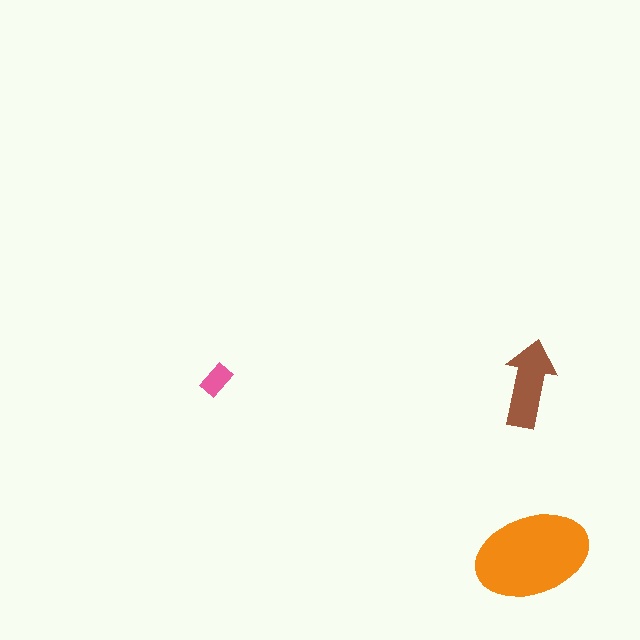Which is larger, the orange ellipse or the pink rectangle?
The orange ellipse.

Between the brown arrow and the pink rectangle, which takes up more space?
The brown arrow.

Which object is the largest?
The orange ellipse.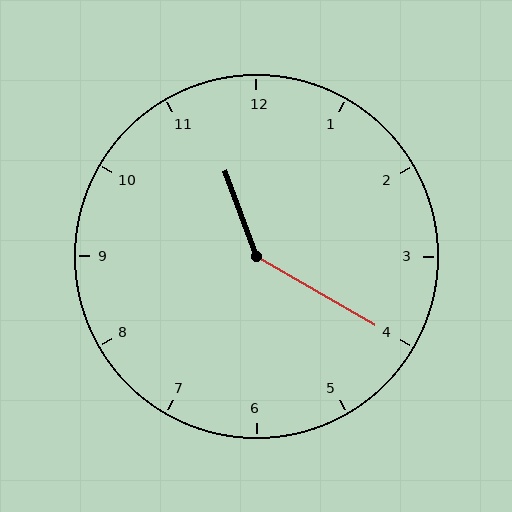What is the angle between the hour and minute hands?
Approximately 140 degrees.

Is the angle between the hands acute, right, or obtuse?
It is obtuse.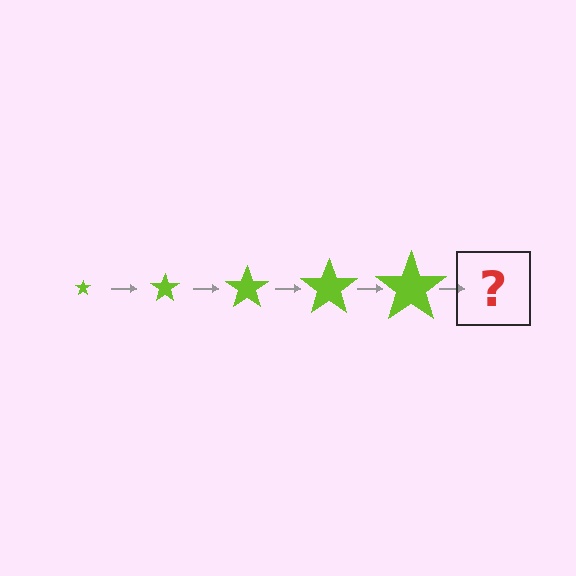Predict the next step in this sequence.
The next step is a lime star, larger than the previous one.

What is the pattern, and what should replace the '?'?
The pattern is that the star gets progressively larger each step. The '?' should be a lime star, larger than the previous one.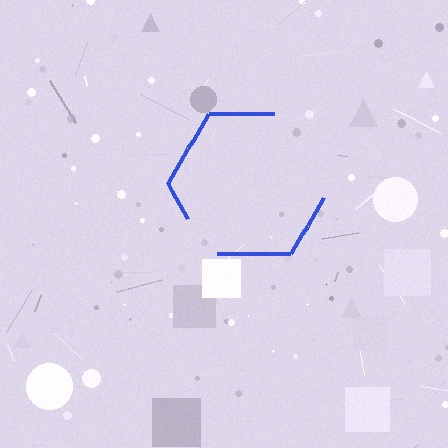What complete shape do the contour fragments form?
The contour fragments form a hexagon.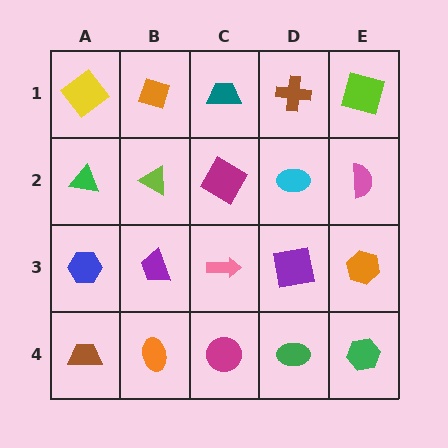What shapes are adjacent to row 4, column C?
A pink arrow (row 3, column C), an orange ellipse (row 4, column B), a green ellipse (row 4, column D).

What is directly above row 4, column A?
A blue hexagon.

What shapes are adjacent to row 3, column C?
A magenta square (row 2, column C), a magenta circle (row 4, column C), a purple trapezoid (row 3, column B), a purple square (row 3, column D).